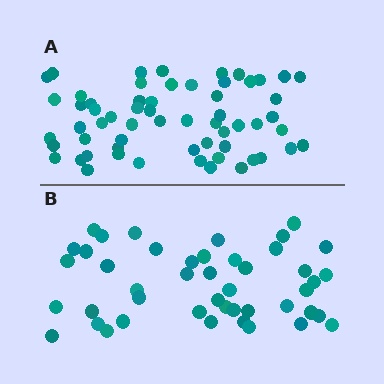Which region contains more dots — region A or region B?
Region A (the top region) has more dots.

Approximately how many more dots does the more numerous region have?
Region A has approximately 15 more dots than region B.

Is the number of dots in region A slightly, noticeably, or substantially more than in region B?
Region A has noticeably more, but not dramatically so. The ratio is roughly 1.3 to 1.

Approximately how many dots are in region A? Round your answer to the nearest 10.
About 60 dots.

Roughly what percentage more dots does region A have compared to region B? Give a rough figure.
About 35% more.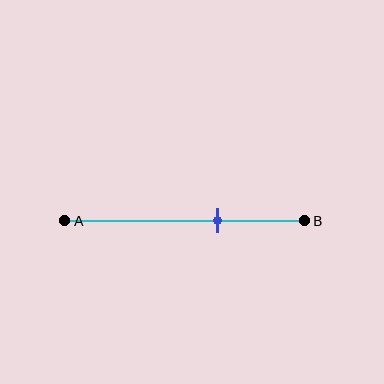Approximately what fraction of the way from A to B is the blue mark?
The blue mark is approximately 65% of the way from A to B.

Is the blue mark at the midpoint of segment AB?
No, the mark is at about 65% from A, not at the 50% midpoint.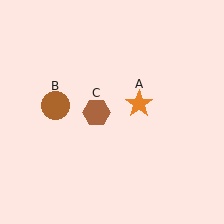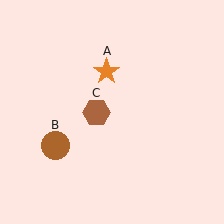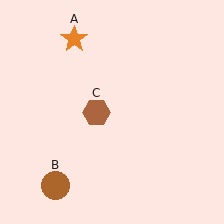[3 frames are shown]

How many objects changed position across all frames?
2 objects changed position: orange star (object A), brown circle (object B).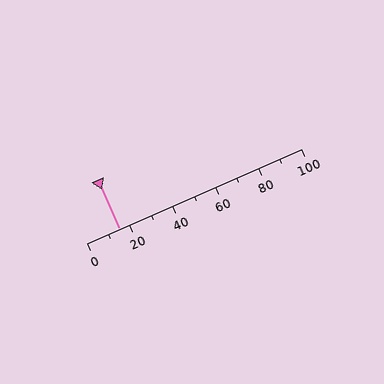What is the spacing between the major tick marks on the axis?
The major ticks are spaced 20 apart.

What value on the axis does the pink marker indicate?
The marker indicates approximately 15.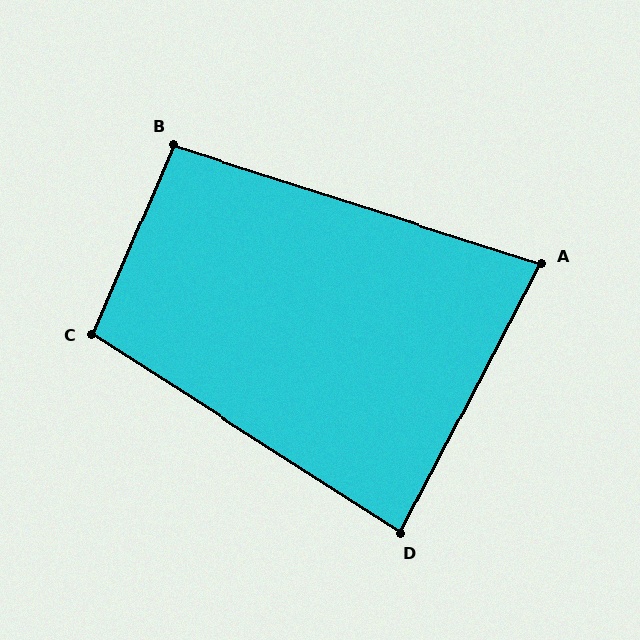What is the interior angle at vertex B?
Approximately 95 degrees (obtuse).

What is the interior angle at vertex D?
Approximately 85 degrees (acute).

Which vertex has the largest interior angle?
C, at approximately 100 degrees.